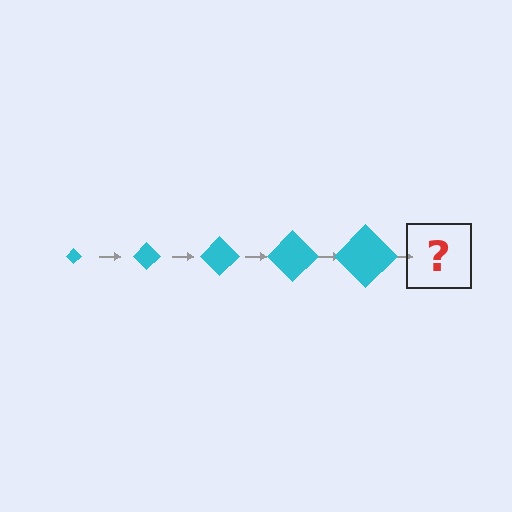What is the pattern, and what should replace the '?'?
The pattern is that the diamond gets progressively larger each step. The '?' should be a cyan diamond, larger than the previous one.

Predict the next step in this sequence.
The next step is a cyan diamond, larger than the previous one.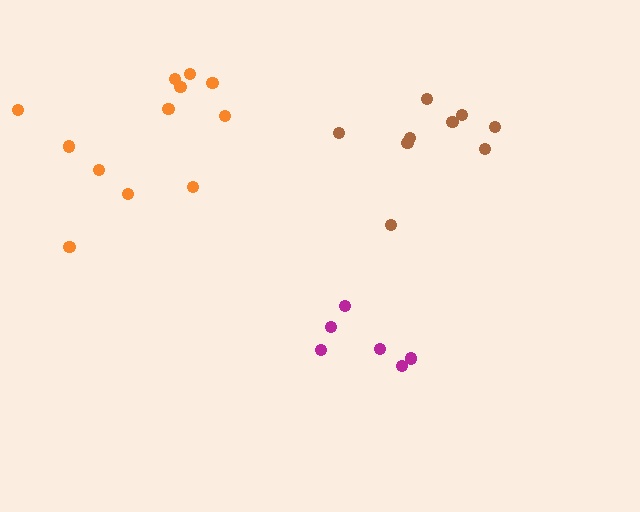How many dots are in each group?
Group 1: 12 dots, Group 2: 6 dots, Group 3: 9 dots (27 total).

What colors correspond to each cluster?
The clusters are colored: orange, magenta, brown.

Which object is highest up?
The orange cluster is topmost.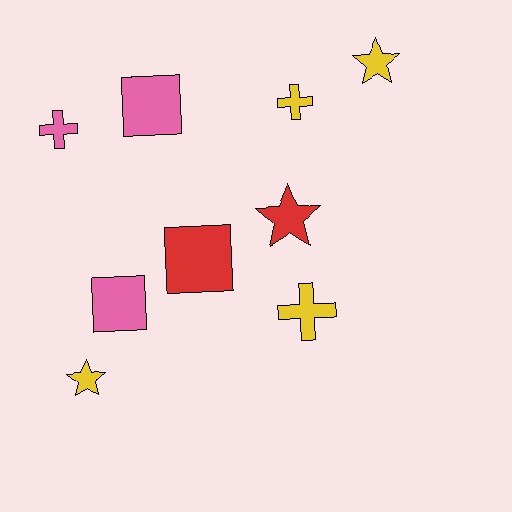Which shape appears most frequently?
Cross, with 3 objects.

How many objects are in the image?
There are 9 objects.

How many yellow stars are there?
There are 2 yellow stars.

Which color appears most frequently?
Yellow, with 4 objects.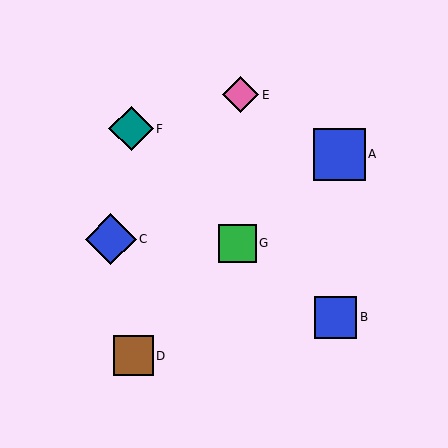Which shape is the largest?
The blue square (labeled A) is the largest.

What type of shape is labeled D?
Shape D is a brown square.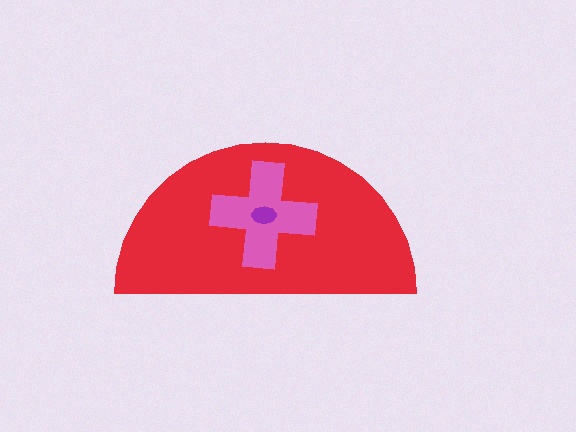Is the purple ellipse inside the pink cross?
Yes.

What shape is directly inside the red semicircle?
The pink cross.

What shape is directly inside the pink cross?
The purple ellipse.